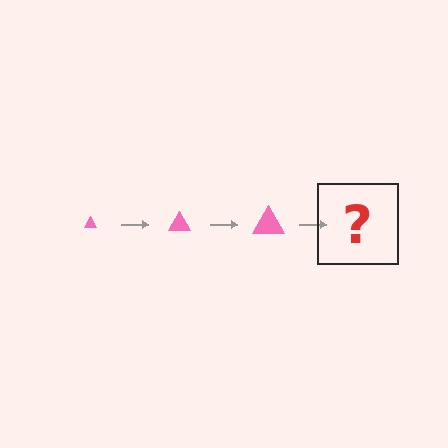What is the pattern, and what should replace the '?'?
The pattern is that the triangle gets progressively larger each step. The '?' should be a pink triangle, larger than the previous one.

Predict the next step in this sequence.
The next step is a pink triangle, larger than the previous one.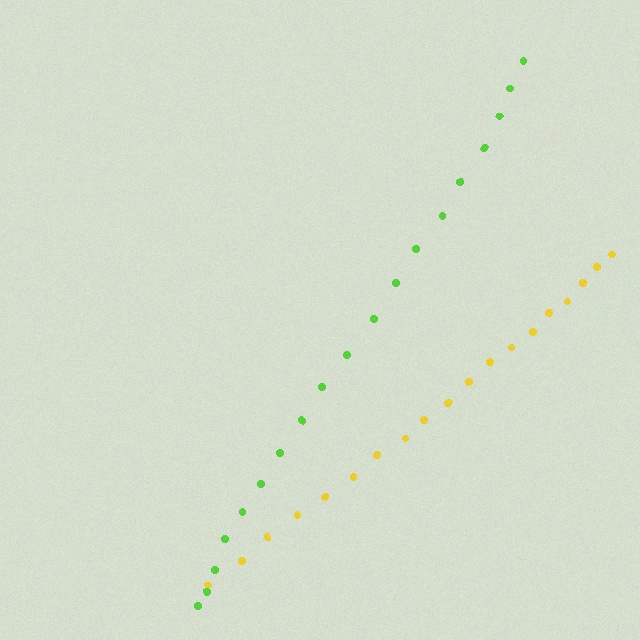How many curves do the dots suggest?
There are 2 distinct paths.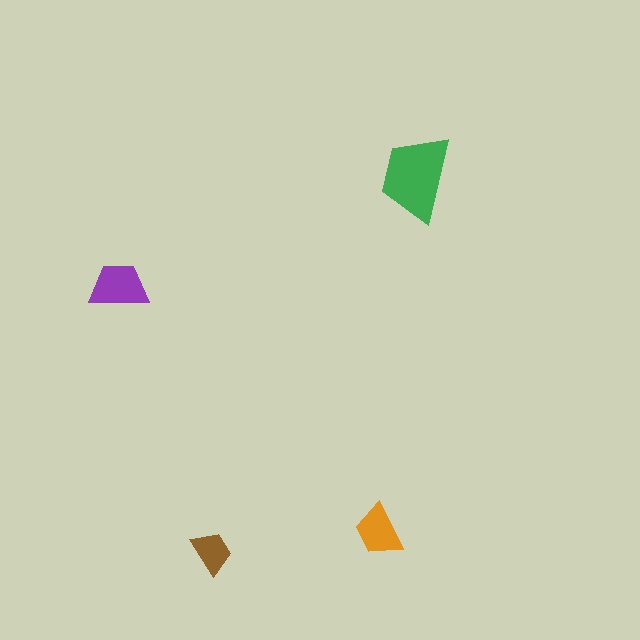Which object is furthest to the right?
The green trapezoid is rightmost.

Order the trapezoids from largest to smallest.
the green one, the purple one, the orange one, the brown one.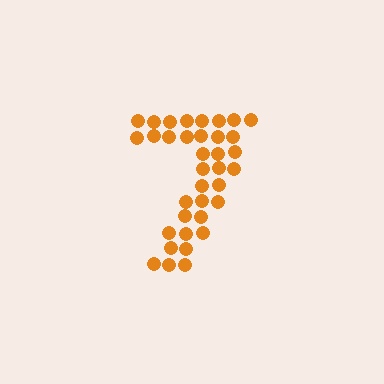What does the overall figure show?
The overall figure shows the digit 7.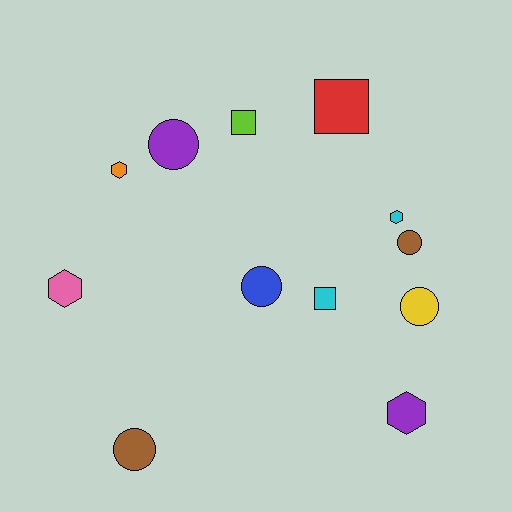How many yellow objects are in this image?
There is 1 yellow object.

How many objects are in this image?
There are 12 objects.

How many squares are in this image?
There are 3 squares.